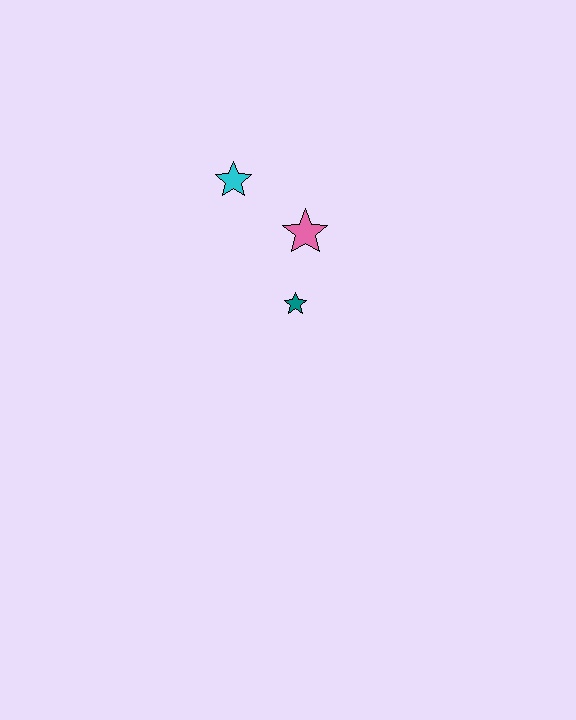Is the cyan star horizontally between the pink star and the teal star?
No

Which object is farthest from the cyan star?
The teal star is farthest from the cyan star.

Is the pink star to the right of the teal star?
Yes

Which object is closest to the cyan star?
The pink star is closest to the cyan star.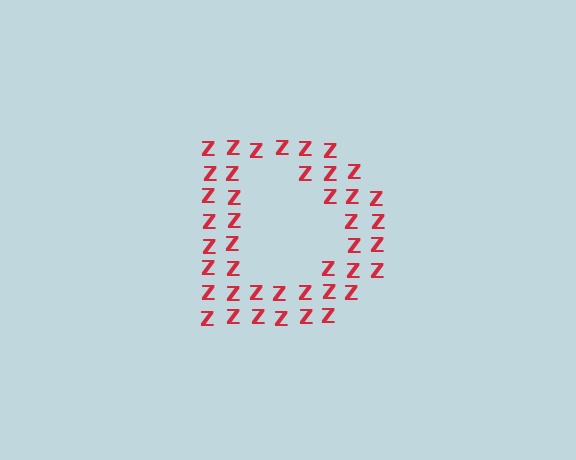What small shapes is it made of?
It is made of small letter Z's.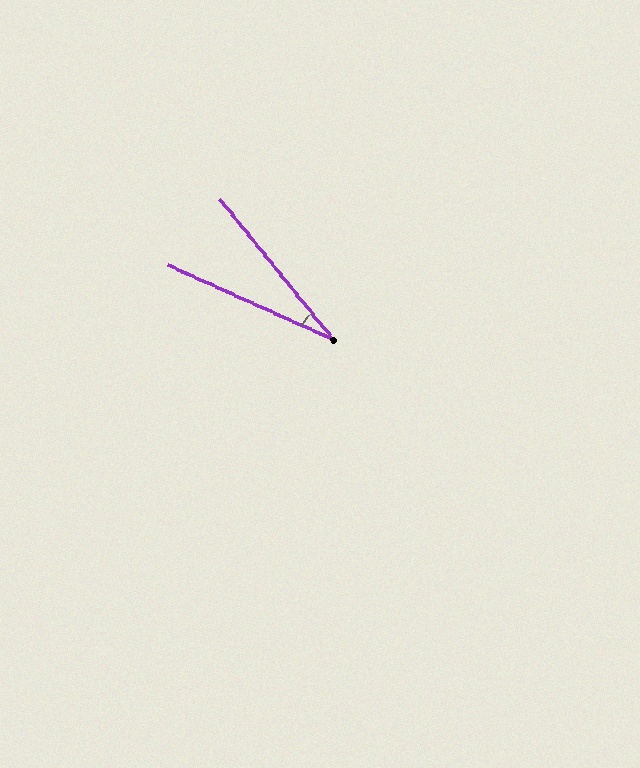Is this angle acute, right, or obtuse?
It is acute.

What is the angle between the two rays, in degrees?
Approximately 27 degrees.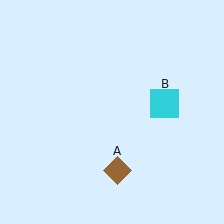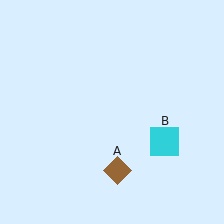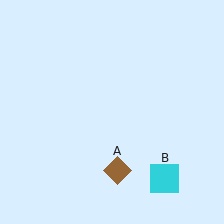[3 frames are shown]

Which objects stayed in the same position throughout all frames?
Brown diamond (object A) remained stationary.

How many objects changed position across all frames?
1 object changed position: cyan square (object B).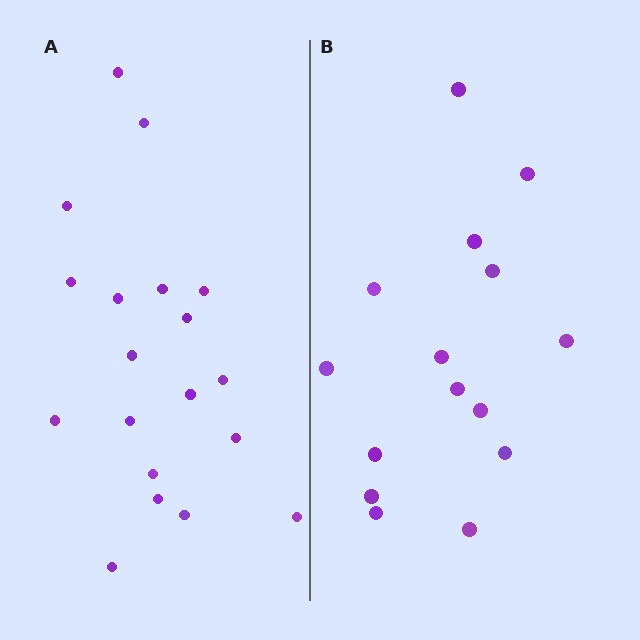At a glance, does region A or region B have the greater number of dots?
Region A (the left region) has more dots.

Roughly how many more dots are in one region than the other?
Region A has about 4 more dots than region B.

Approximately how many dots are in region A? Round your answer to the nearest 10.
About 20 dots. (The exact count is 19, which rounds to 20.)